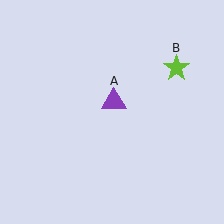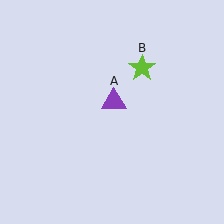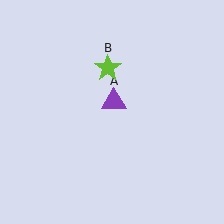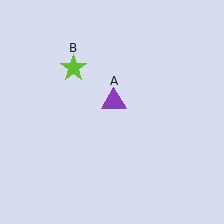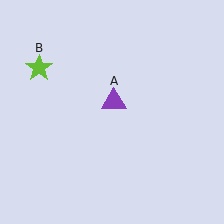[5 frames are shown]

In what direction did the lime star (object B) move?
The lime star (object B) moved left.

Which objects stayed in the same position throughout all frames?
Purple triangle (object A) remained stationary.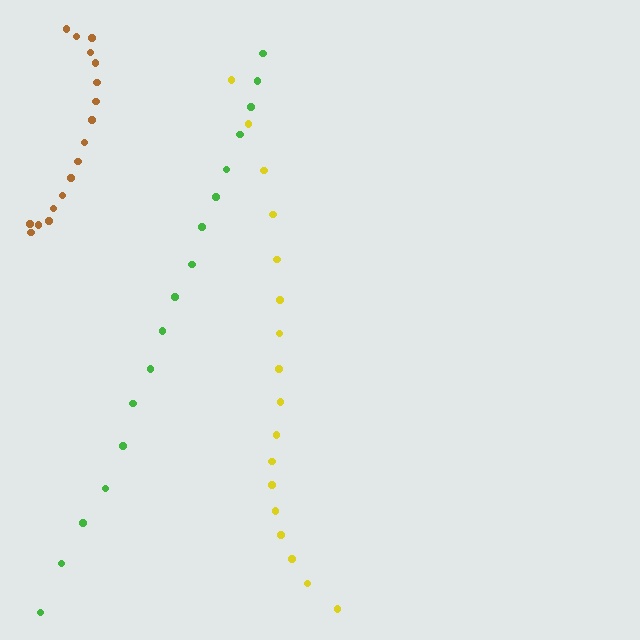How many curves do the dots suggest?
There are 3 distinct paths.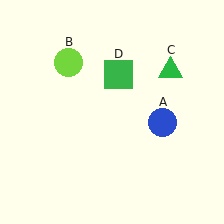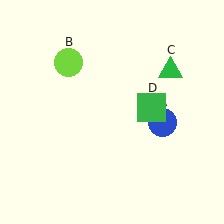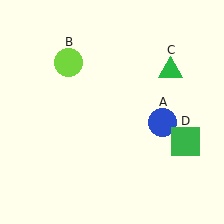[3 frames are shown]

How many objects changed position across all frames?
1 object changed position: green square (object D).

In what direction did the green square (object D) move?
The green square (object D) moved down and to the right.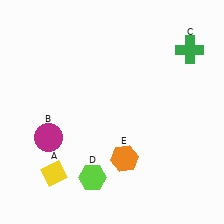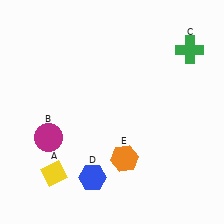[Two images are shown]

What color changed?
The hexagon (D) changed from lime in Image 1 to blue in Image 2.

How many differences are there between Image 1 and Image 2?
There is 1 difference between the two images.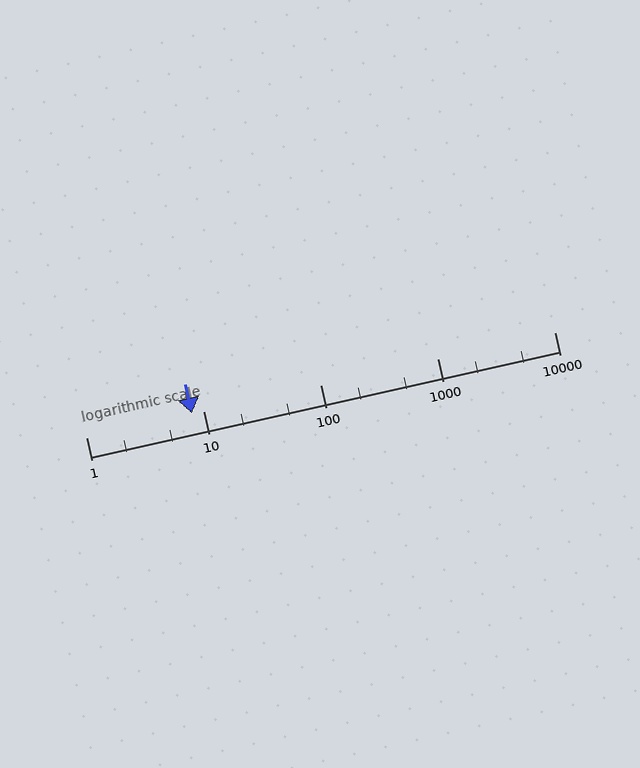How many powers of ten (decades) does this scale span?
The scale spans 4 decades, from 1 to 10000.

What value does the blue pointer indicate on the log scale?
The pointer indicates approximately 8.